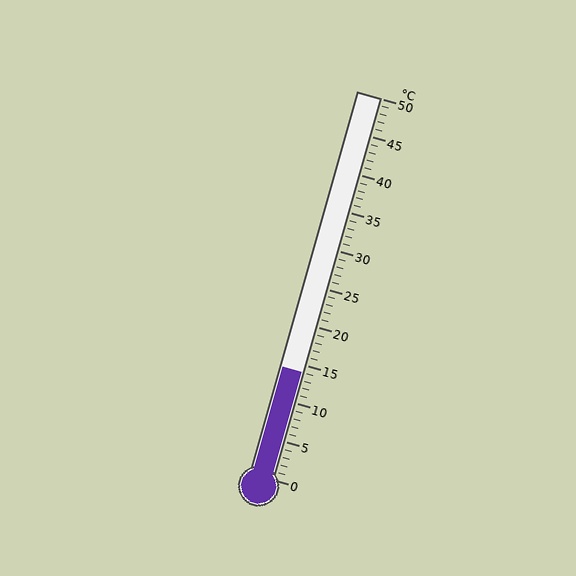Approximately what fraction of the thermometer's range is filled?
The thermometer is filled to approximately 30% of its range.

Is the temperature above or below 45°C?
The temperature is below 45°C.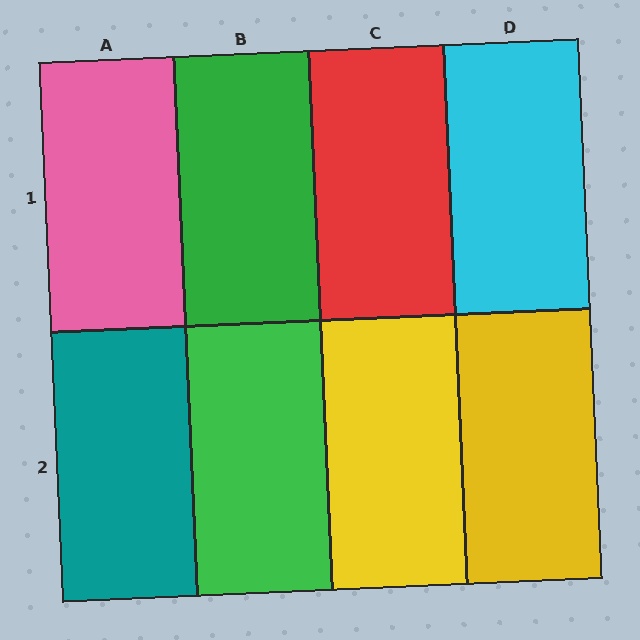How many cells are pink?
1 cell is pink.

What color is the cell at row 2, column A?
Teal.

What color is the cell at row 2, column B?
Green.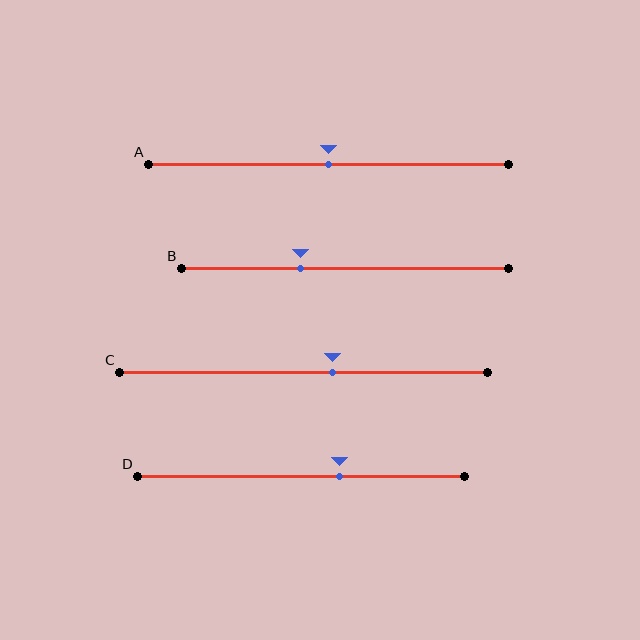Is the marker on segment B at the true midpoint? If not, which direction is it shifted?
No, the marker on segment B is shifted to the left by about 14% of the segment length.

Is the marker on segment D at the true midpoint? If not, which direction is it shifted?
No, the marker on segment D is shifted to the right by about 12% of the segment length.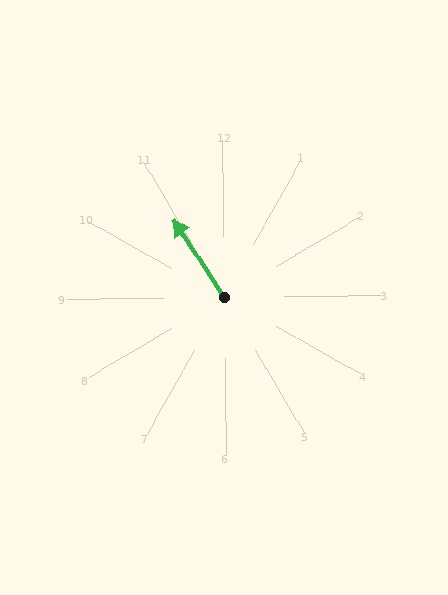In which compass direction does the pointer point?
Northwest.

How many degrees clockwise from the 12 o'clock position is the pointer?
Approximately 328 degrees.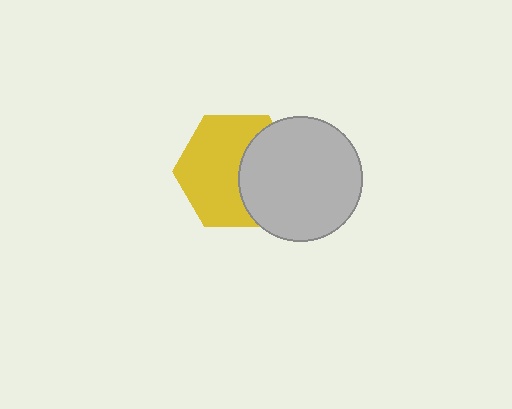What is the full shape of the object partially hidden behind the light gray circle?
The partially hidden object is a yellow hexagon.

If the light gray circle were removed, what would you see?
You would see the complete yellow hexagon.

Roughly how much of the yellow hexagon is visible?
About half of it is visible (roughly 62%).